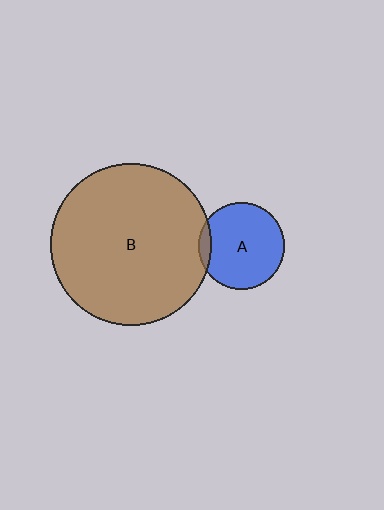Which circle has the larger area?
Circle B (brown).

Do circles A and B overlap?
Yes.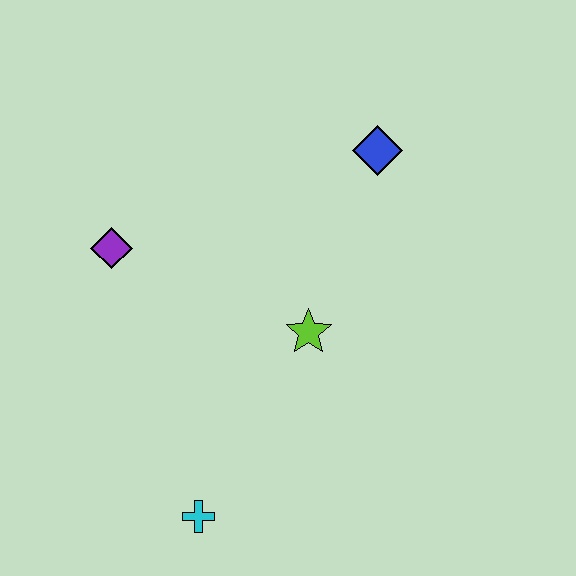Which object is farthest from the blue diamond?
The cyan cross is farthest from the blue diamond.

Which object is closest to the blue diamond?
The lime star is closest to the blue diamond.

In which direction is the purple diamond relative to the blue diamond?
The purple diamond is to the left of the blue diamond.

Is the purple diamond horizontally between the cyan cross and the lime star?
No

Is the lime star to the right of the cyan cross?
Yes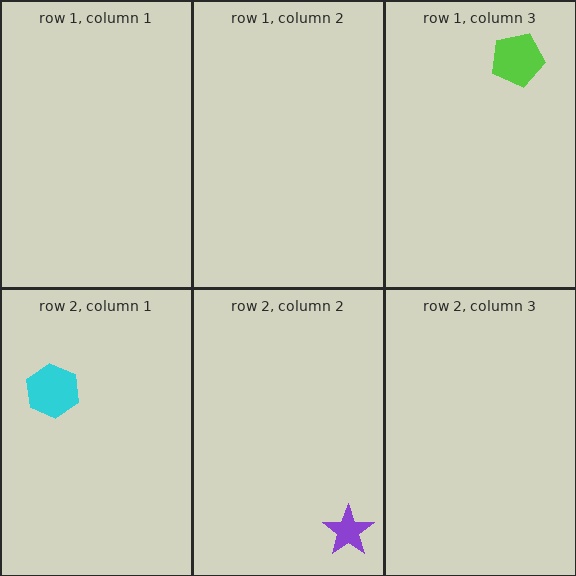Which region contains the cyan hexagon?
The row 2, column 1 region.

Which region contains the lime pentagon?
The row 1, column 3 region.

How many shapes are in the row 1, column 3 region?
1.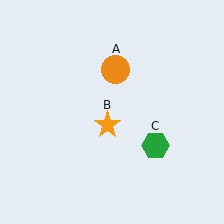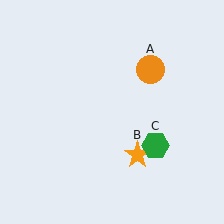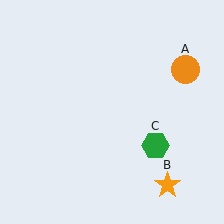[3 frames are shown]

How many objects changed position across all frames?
2 objects changed position: orange circle (object A), orange star (object B).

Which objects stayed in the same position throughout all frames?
Green hexagon (object C) remained stationary.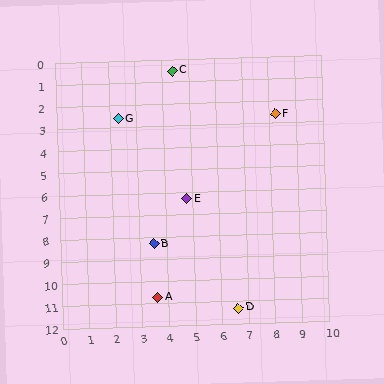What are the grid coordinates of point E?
Point E is at approximately (4.8, 6.3).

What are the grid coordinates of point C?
Point C is at approximately (4.4, 0.5).